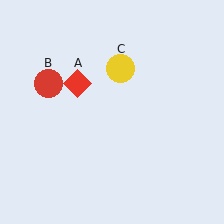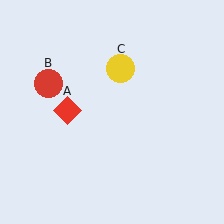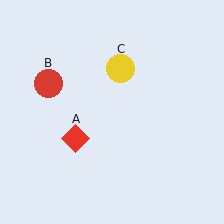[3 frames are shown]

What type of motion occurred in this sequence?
The red diamond (object A) rotated counterclockwise around the center of the scene.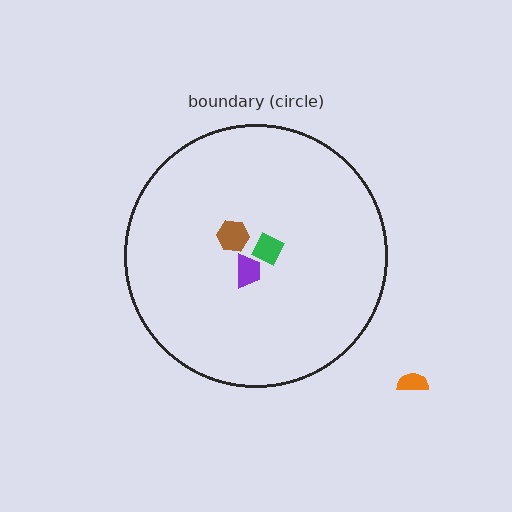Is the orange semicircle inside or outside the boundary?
Outside.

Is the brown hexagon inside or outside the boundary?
Inside.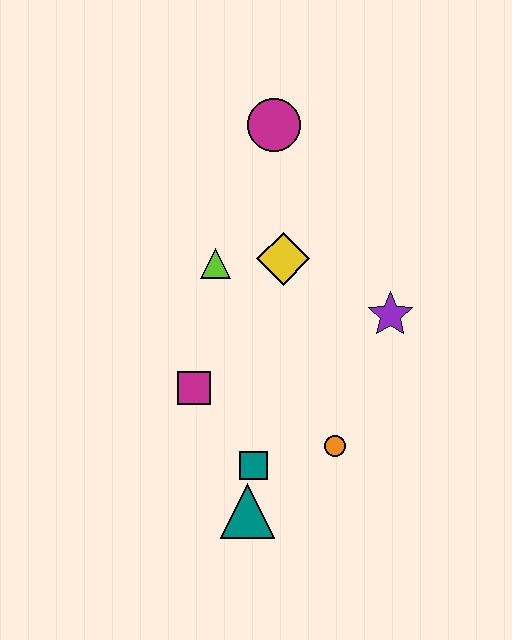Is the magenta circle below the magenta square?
No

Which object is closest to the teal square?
The teal triangle is closest to the teal square.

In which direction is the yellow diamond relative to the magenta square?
The yellow diamond is above the magenta square.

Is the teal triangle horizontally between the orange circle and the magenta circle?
No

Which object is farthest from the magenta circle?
The teal triangle is farthest from the magenta circle.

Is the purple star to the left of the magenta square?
No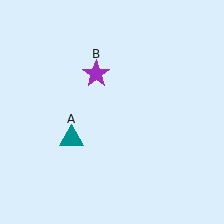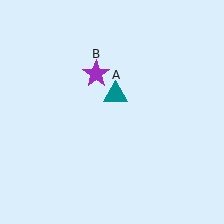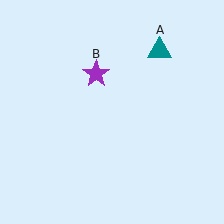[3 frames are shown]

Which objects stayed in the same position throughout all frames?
Purple star (object B) remained stationary.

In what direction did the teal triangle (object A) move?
The teal triangle (object A) moved up and to the right.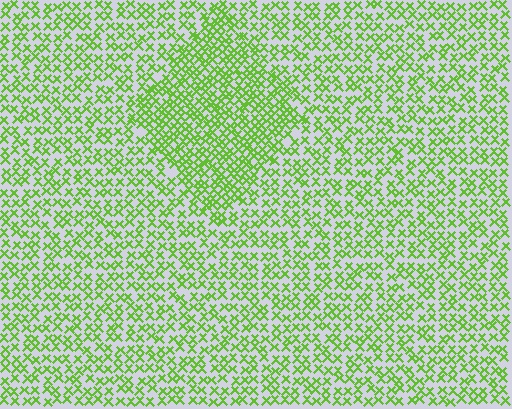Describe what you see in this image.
The image contains small lime elements arranged at two different densities. A diamond-shaped region is visible where the elements are more densely packed than the surrounding area.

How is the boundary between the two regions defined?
The boundary is defined by a change in element density (approximately 1.7x ratio). All elements are the same color, size, and shape.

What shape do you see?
I see a diamond.